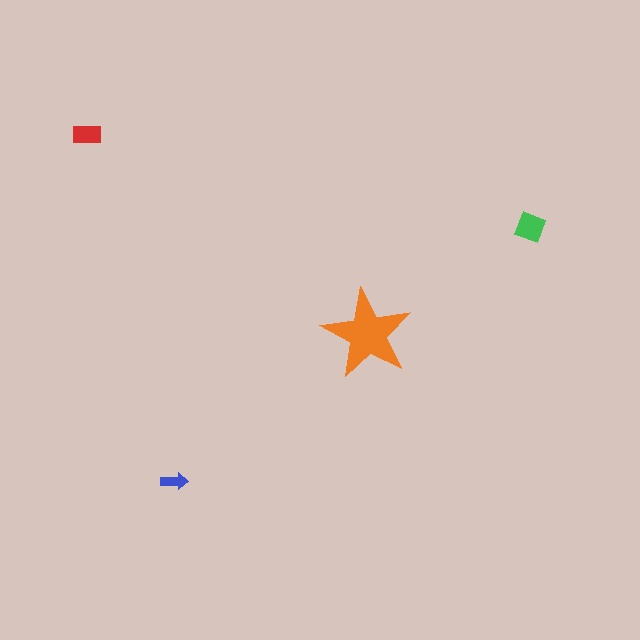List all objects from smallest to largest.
The blue arrow, the red rectangle, the green diamond, the orange star.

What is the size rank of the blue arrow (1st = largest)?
4th.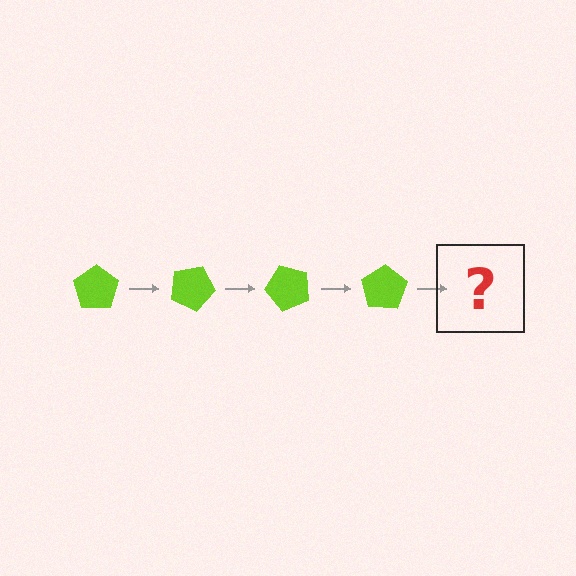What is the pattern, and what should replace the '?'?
The pattern is that the pentagon rotates 25 degrees each step. The '?' should be a lime pentagon rotated 100 degrees.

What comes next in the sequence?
The next element should be a lime pentagon rotated 100 degrees.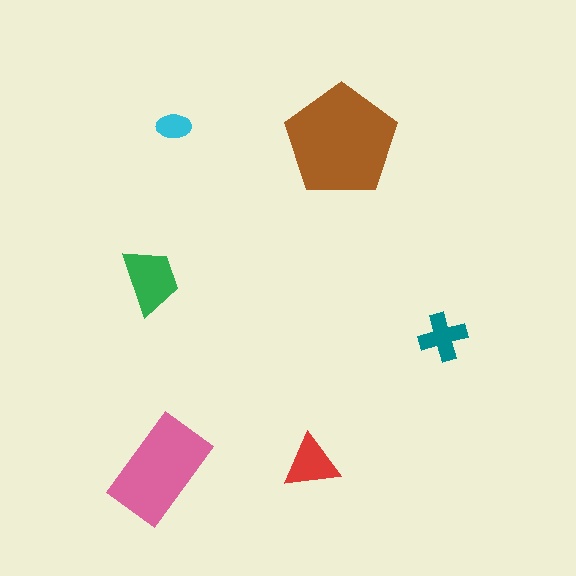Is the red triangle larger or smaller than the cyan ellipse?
Larger.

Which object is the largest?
The brown pentagon.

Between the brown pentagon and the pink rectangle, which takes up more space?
The brown pentagon.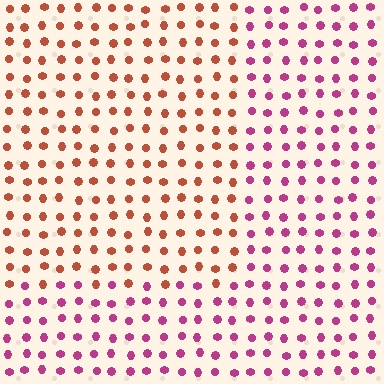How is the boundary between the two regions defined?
The boundary is defined purely by a slight shift in hue (about 48 degrees). Spacing, size, and orientation are identical on both sides.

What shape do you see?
I see a rectangle.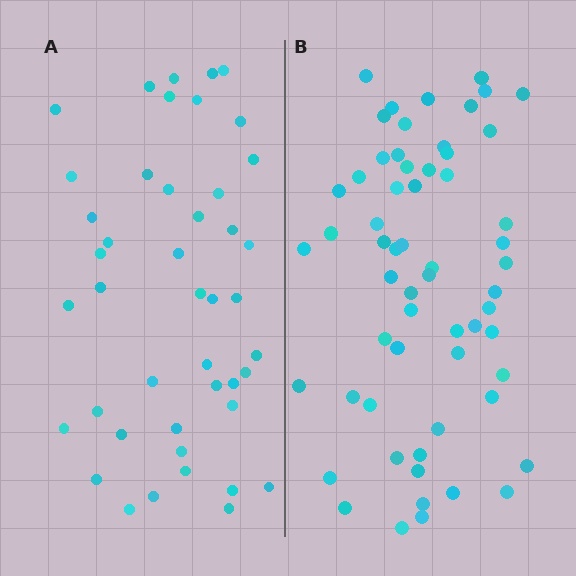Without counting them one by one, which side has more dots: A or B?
Region B (the right region) has more dots.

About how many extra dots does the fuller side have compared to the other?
Region B has approximately 15 more dots than region A.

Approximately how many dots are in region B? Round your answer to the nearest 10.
About 60 dots.